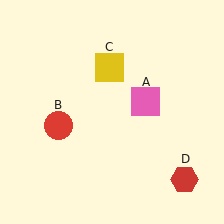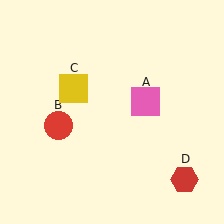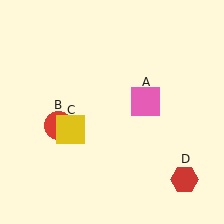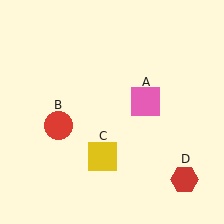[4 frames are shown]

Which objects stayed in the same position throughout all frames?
Pink square (object A) and red circle (object B) and red hexagon (object D) remained stationary.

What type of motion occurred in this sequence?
The yellow square (object C) rotated counterclockwise around the center of the scene.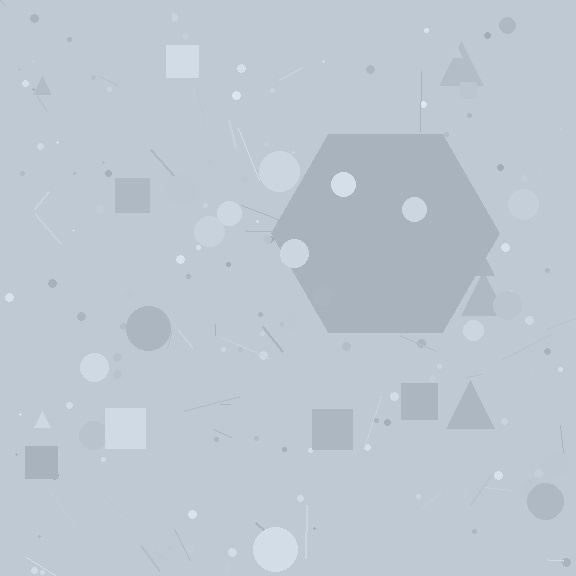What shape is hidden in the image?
A hexagon is hidden in the image.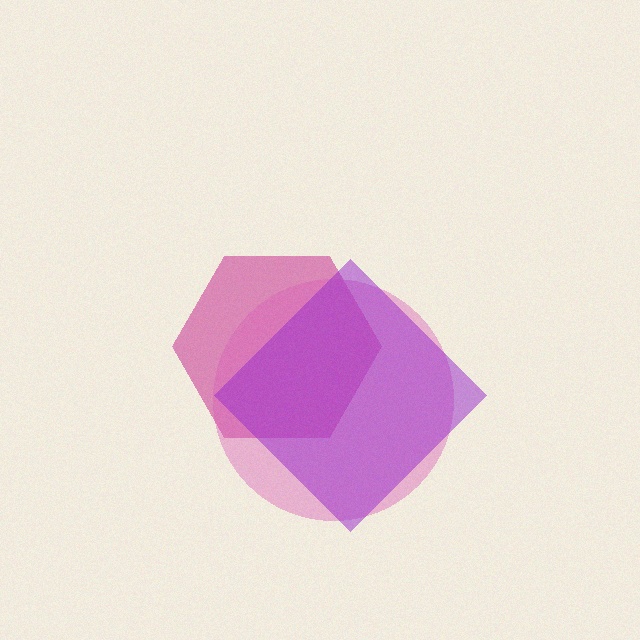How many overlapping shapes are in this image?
There are 3 overlapping shapes in the image.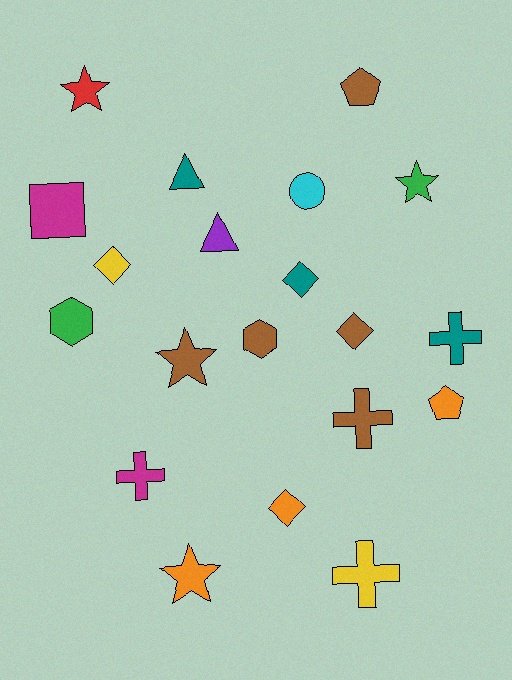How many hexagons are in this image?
There are 2 hexagons.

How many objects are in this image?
There are 20 objects.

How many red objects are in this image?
There is 1 red object.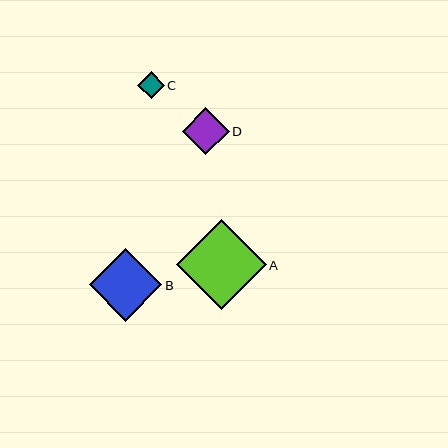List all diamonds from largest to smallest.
From largest to smallest: A, B, D, C.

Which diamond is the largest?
Diamond A is the largest with a size of approximately 90 pixels.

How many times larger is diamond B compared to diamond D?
Diamond B is approximately 1.5 times the size of diamond D.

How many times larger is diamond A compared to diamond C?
Diamond A is approximately 3.4 times the size of diamond C.